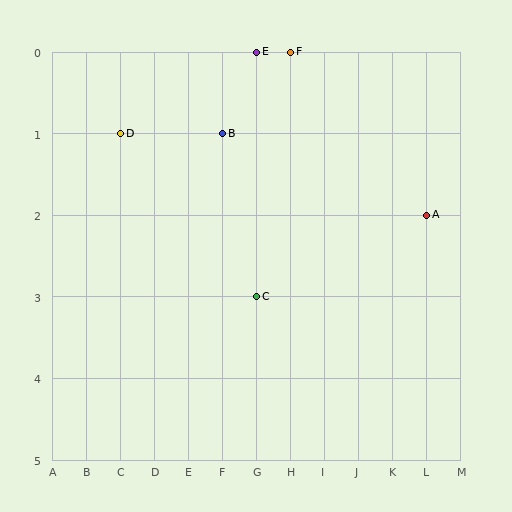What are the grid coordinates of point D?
Point D is at grid coordinates (C, 1).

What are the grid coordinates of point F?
Point F is at grid coordinates (H, 0).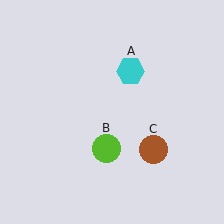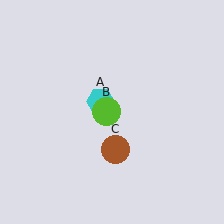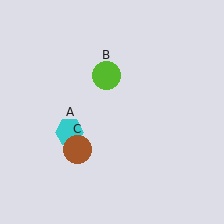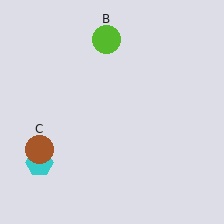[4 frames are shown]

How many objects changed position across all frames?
3 objects changed position: cyan hexagon (object A), lime circle (object B), brown circle (object C).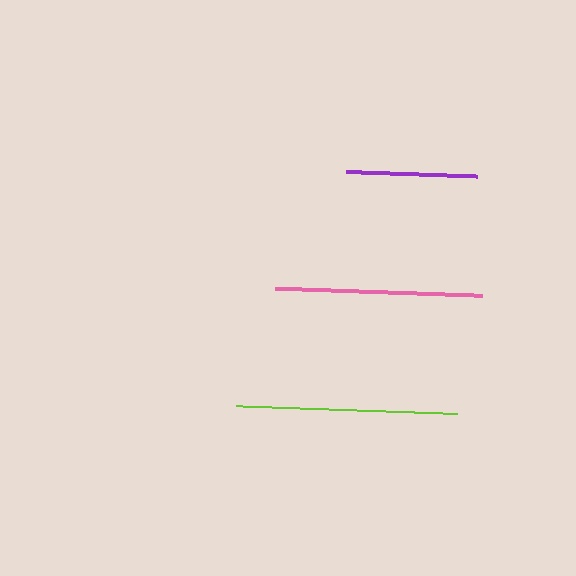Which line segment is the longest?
The lime line is the longest at approximately 221 pixels.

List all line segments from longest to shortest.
From longest to shortest: lime, pink, purple.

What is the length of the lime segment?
The lime segment is approximately 221 pixels long.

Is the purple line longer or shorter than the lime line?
The lime line is longer than the purple line.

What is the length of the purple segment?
The purple segment is approximately 131 pixels long.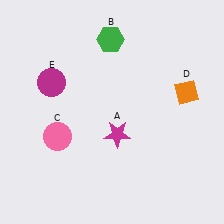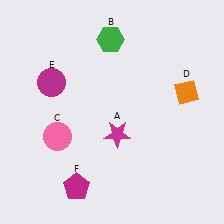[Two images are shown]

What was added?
A magenta pentagon (F) was added in Image 2.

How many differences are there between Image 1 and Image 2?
There is 1 difference between the two images.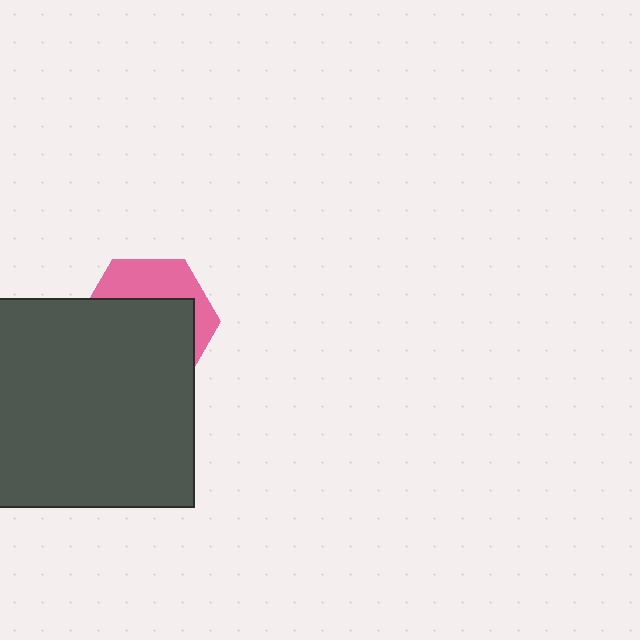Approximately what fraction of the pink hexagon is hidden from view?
Roughly 66% of the pink hexagon is hidden behind the dark gray rectangle.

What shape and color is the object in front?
The object in front is a dark gray rectangle.